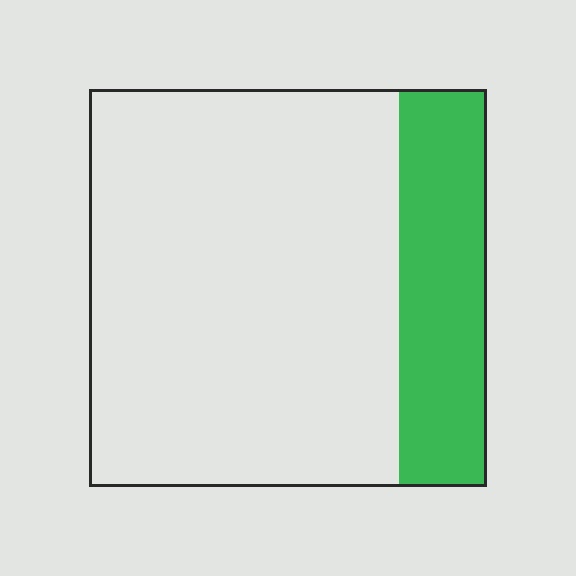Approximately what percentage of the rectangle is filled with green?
Approximately 20%.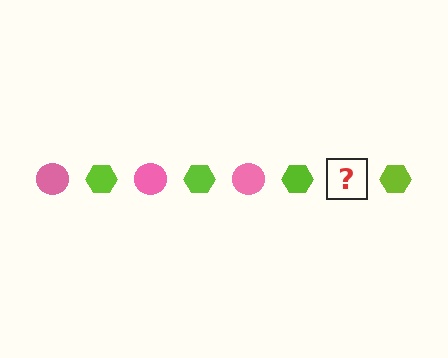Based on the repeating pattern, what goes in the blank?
The blank should be a pink circle.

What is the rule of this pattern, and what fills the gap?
The rule is that the pattern alternates between pink circle and lime hexagon. The gap should be filled with a pink circle.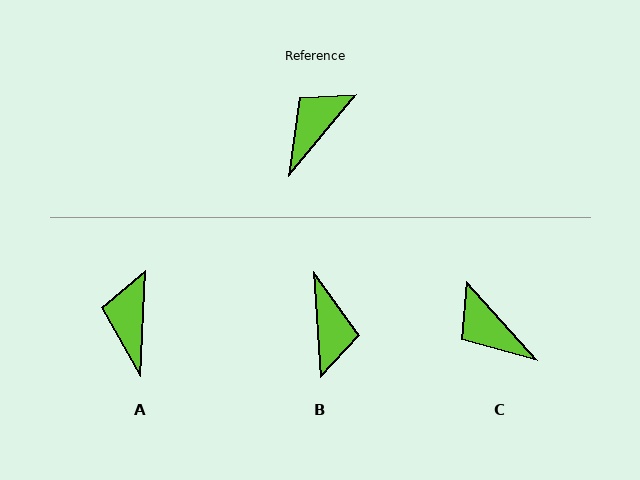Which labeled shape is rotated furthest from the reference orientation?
B, about 137 degrees away.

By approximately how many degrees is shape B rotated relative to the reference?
Approximately 137 degrees clockwise.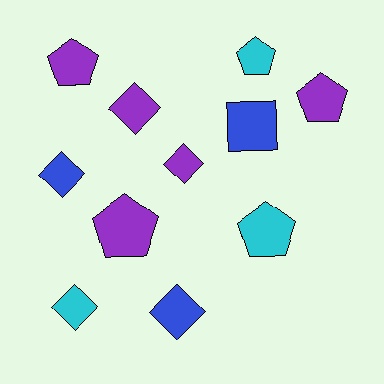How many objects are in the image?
There are 11 objects.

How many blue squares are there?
There is 1 blue square.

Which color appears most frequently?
Purple, with 5 objects.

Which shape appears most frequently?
Pentagon, with 5 objects.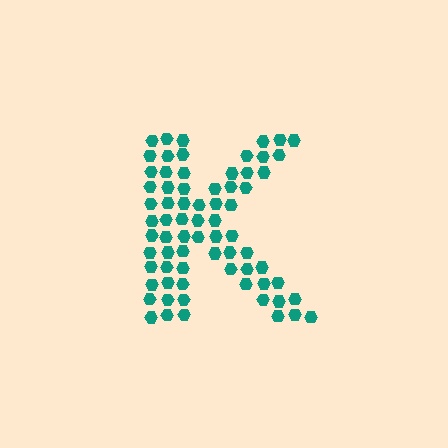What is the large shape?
The large shape is the letter K.